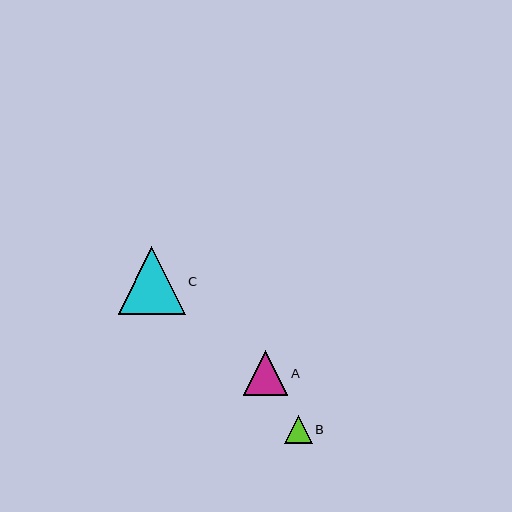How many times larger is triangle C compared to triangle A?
Triangle C is approximately 1.5 times the size of triangle A.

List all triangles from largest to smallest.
From largest to smallest: C, A, B.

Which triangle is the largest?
Triangle C is the largest with a size of approximately 67 pixels.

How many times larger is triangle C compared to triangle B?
Triangle C is approximately 2.4 times the size of triangle B.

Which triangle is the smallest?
Triangle B is the smallest with a size of approximately 28 pixels.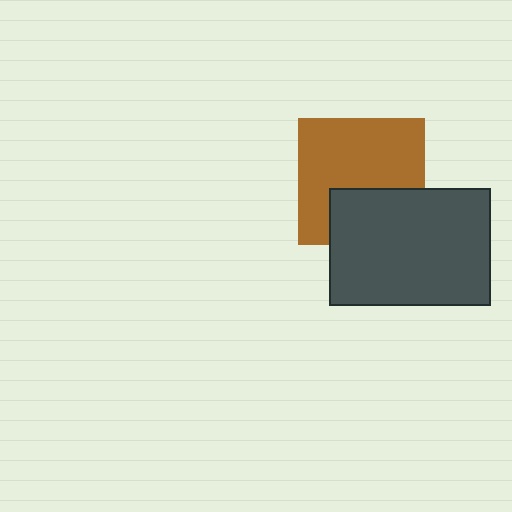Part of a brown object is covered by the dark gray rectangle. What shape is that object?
It is a square.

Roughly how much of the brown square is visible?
Most of it is visible (roughly 66%).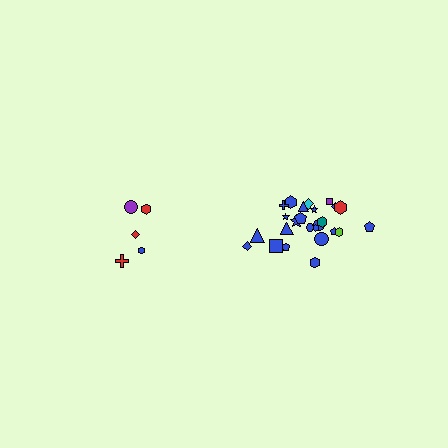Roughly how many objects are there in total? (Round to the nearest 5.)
Roughly 30 objects in total.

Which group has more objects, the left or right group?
The right group.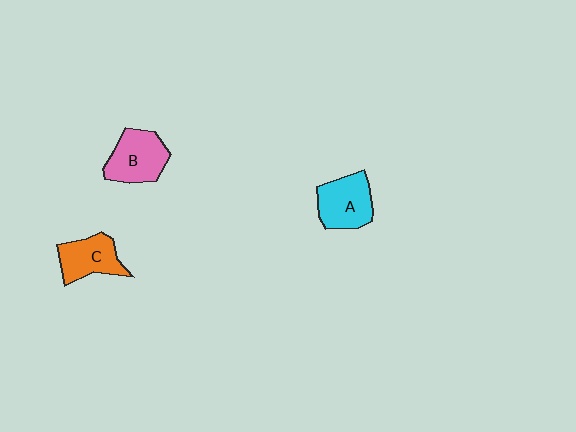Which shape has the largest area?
Shape B (pink).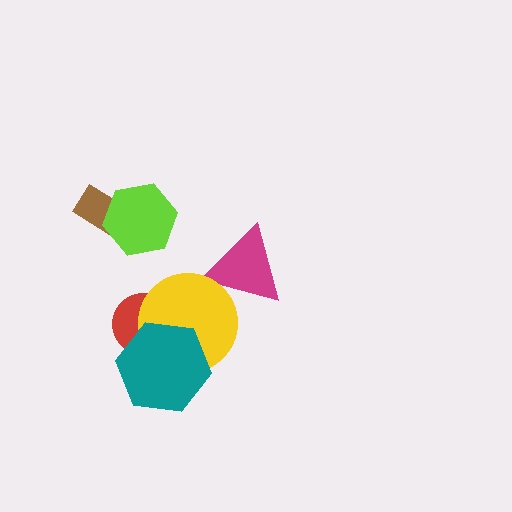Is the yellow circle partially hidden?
Yes, it is partially covered by another shape.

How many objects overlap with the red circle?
2 objects overlap with the red circle.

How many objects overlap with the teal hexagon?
2 objects overlap with the teal hexagon.